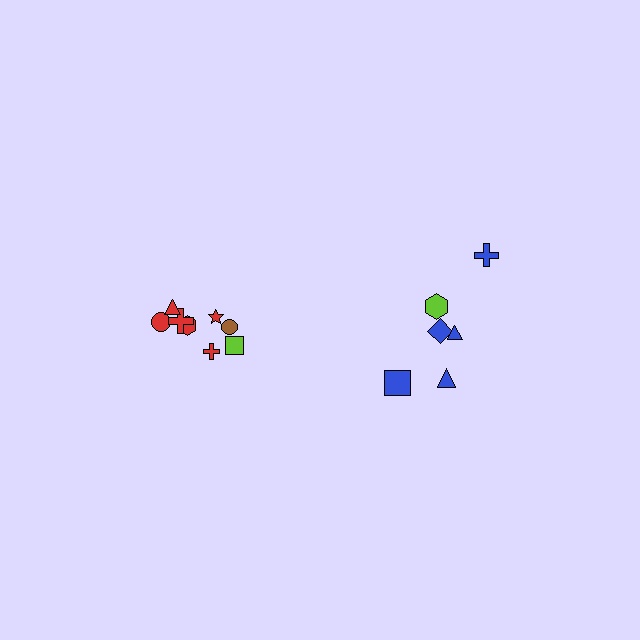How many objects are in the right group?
There are 6 objects.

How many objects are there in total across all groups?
There are 14 objects.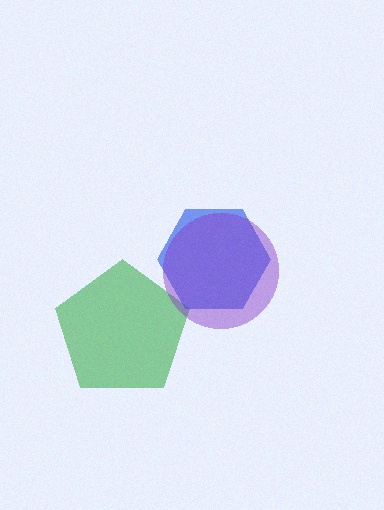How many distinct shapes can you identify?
There are 3 distinct shapes: a green pentagon, a blue hexagon, a purple circle.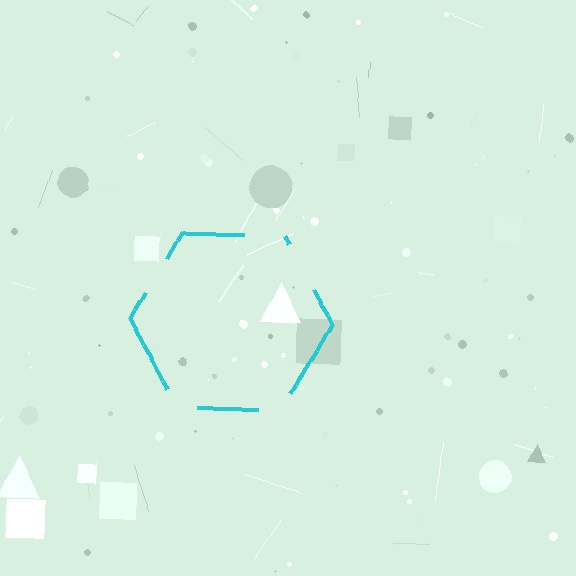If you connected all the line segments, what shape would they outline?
They would outline a hexagon.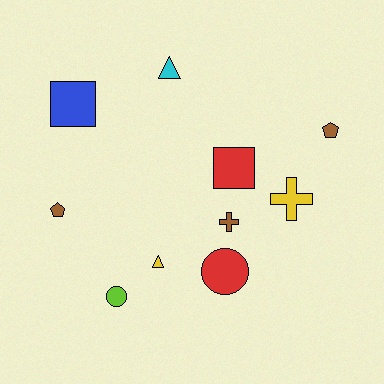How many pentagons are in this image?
There are 2 pentagons.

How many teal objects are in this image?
There are no teal objects.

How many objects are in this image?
There are 10 objects.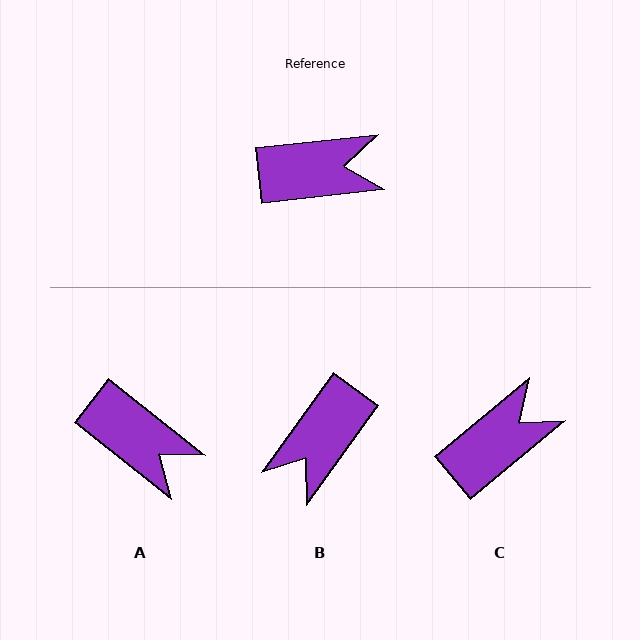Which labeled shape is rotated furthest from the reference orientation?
B, about 132 degrees away.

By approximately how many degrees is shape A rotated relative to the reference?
Approximately 45 degrees clockwise.